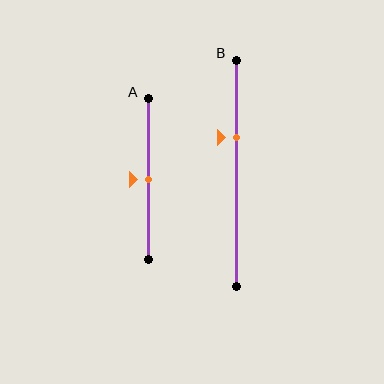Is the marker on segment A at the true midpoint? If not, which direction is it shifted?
Yes, the marker on segment A is at the true midpoint.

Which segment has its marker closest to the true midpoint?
Segment A has its marker closest to the true midpoint.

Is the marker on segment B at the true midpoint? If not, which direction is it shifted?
No, the marker on segment B is shifted upward by about 16% of the segment length.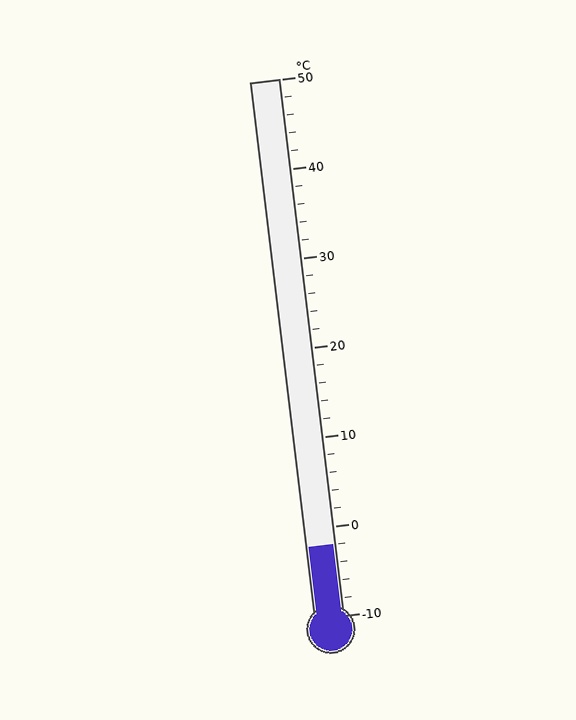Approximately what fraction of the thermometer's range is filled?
The thermometer is filled to approximately 15% of its range.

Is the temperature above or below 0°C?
The temperature is below 0°C.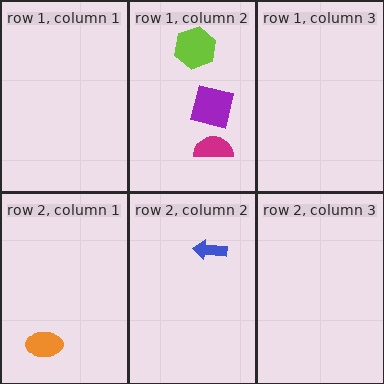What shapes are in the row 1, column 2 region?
The magenta semicircle, the purple square, the lime hexagon.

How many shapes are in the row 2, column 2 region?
1.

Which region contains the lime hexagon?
The row 1, column 2 region.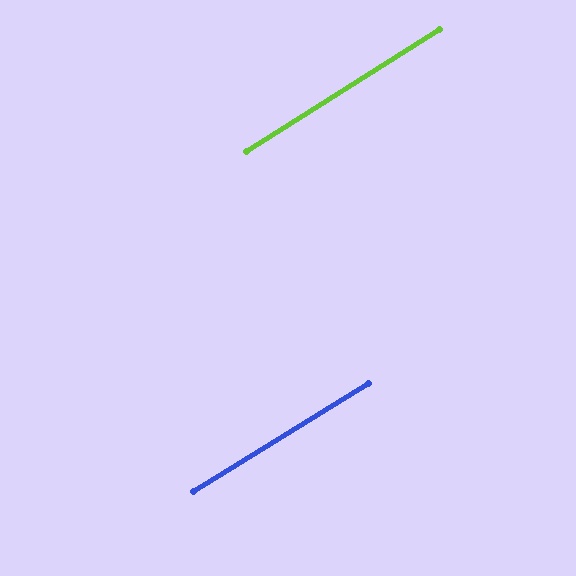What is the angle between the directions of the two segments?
Approximately 1 degree.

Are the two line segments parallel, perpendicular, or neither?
Parallel — their directions differ by only 0.8°.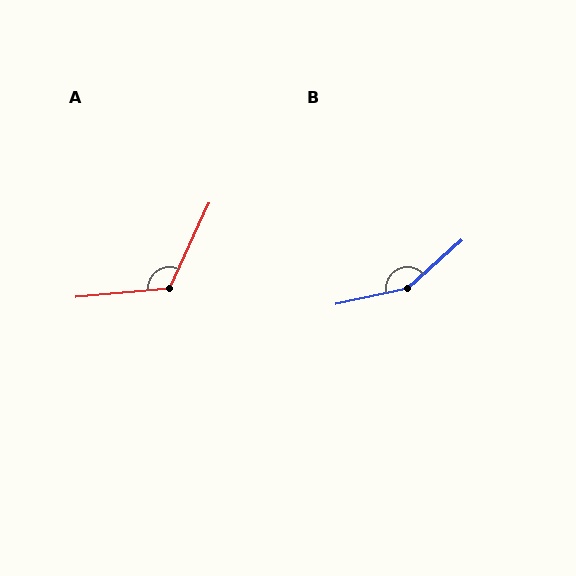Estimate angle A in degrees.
Approximately 120 degrees.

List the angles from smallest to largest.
A (120°), B (151°).